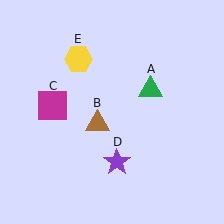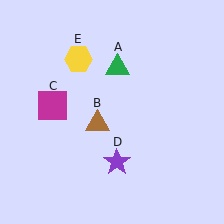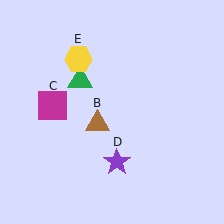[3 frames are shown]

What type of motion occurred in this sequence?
The green triangle (object A) rotated counterclockwise around the center of the scene.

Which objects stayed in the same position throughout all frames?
Brown triangle (object B) and magenta square (object C) and purple star (object D) and yellow hexagon (object E) remained stationary.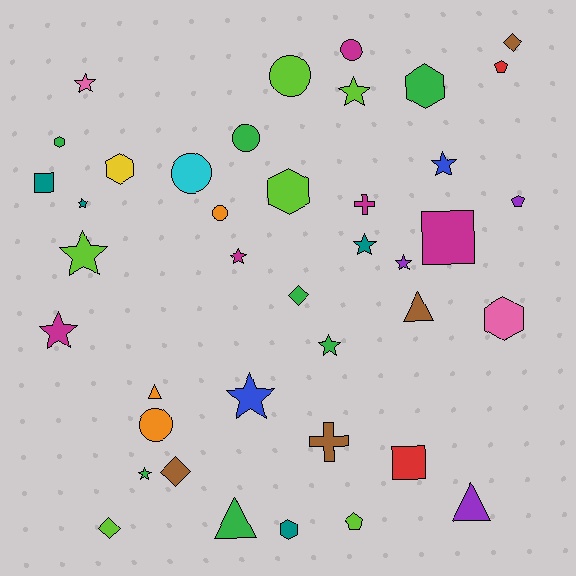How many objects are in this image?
There are 40 objects.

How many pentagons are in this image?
There are 3 pentagons.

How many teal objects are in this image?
There are 4 teal objects.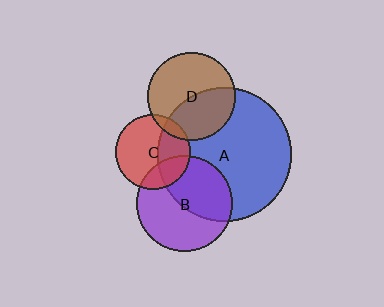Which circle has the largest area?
Circle A (blue).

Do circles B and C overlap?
Yes.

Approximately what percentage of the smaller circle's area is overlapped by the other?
Approximately 25%.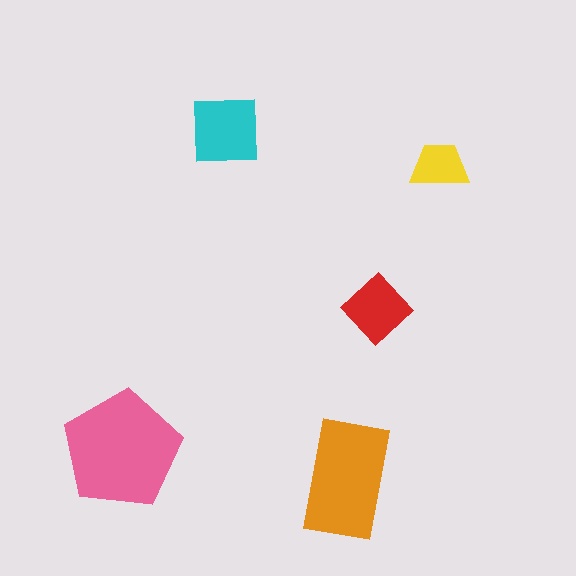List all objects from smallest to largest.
The yellow trapezoid, the red diamond, the cyan square, the orange rectangle, the pink pentagon.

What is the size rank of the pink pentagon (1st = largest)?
1st.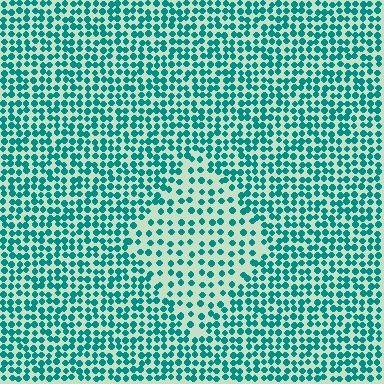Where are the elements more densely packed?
The elements are more densely packed outside the diamond boundary.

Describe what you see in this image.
The image contains small teal elements arranged at two different densities. A diamond-shaped region is visible where the elements are less densely packed than the surrounding area.